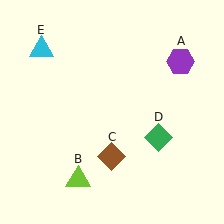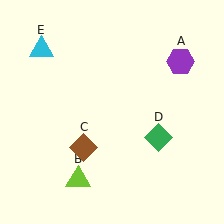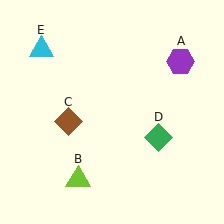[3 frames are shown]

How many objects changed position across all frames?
1 object changed position: brown diamond (object C).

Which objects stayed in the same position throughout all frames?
Purple hexagon (object A) and lime triangle (object B) and green diamond (object D) and cyan triangle (object E) remained stationary.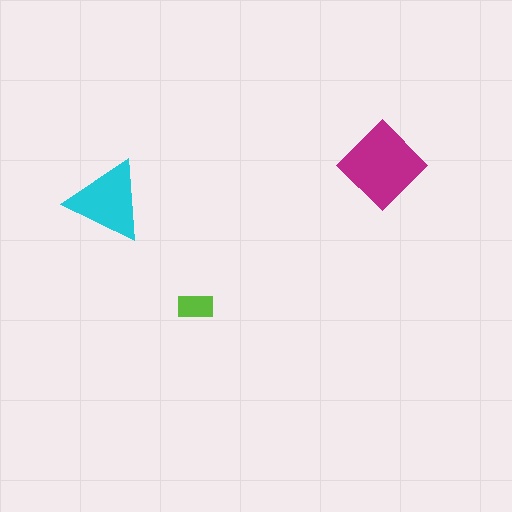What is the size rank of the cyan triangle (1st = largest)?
2nd.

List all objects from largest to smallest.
The magenta diamond, the cyan triangle, the lime rectangle.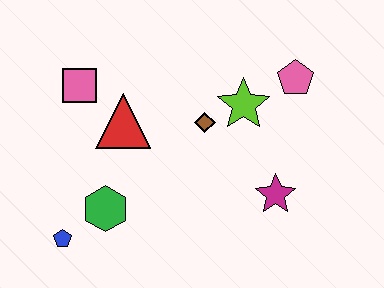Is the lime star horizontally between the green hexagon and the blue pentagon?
No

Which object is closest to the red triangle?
The pink square is closest to the red triangle.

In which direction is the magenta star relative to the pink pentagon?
The magenta star is below the pink pentagon.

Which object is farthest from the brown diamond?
The blue pentagon is farthest from the brown diamond.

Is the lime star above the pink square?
No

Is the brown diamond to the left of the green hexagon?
No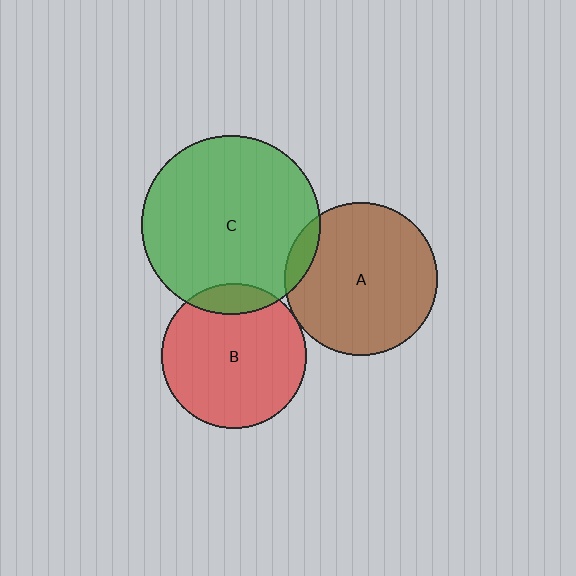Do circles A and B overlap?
Yes.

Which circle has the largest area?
Circle C (green).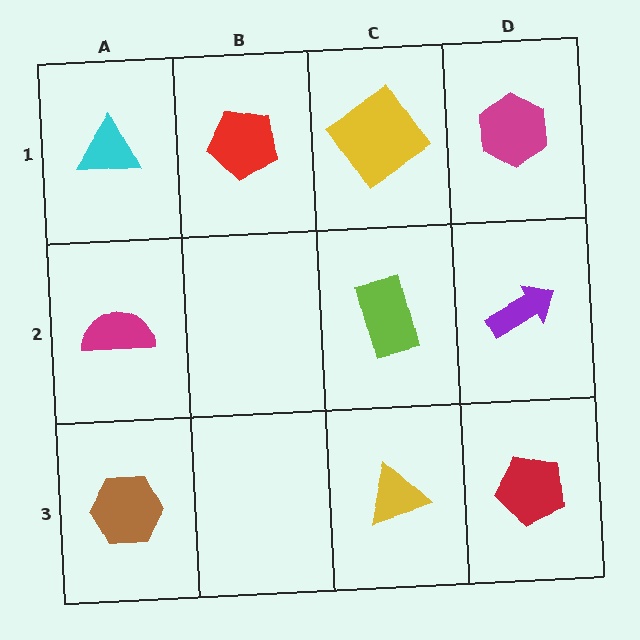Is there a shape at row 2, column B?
No, that cell is empty.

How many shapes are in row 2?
3 shapes.